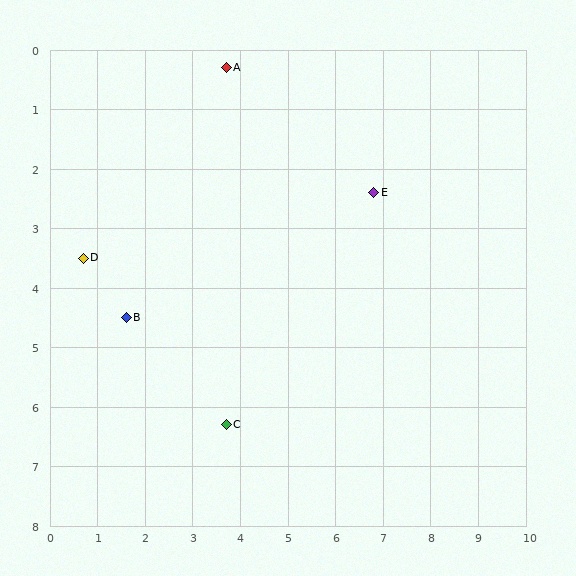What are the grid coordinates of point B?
Point B is at approximately (1.6, 4.5).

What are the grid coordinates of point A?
Point A is at approximately (3.7, 0.3).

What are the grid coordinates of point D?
Point D is at approximately (0.7, 3.5).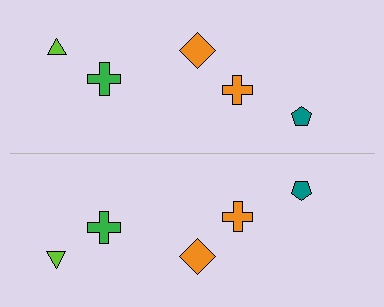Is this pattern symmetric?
Yes, this pattern has bilateral (reflection) symmetry.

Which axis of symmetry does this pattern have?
The pattern has a horizontal axis of symmetry running through the center of the image.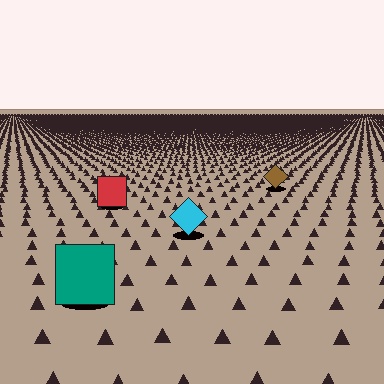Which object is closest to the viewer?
The teal square is closest. The texture marks near it are larger and more spread out.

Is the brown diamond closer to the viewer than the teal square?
No. The teal square is closer — you can tell from the texture gradient: the ground texture is coarser near it.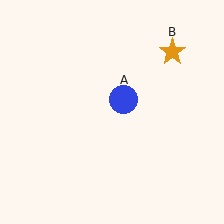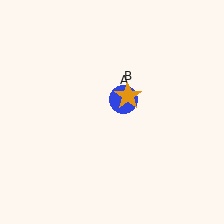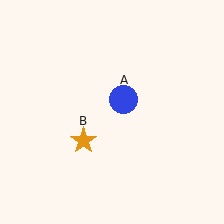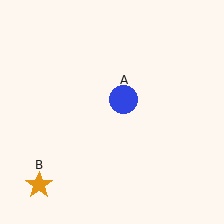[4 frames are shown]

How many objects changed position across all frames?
1 object changed position: orange star (object B).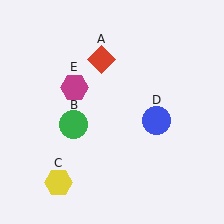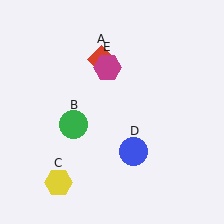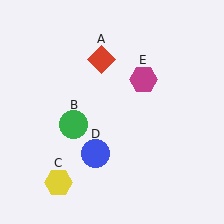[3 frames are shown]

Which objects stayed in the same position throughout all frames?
Red diamond (object A) and green circle (object B) and yellow hexagon (object C) remained stationary.